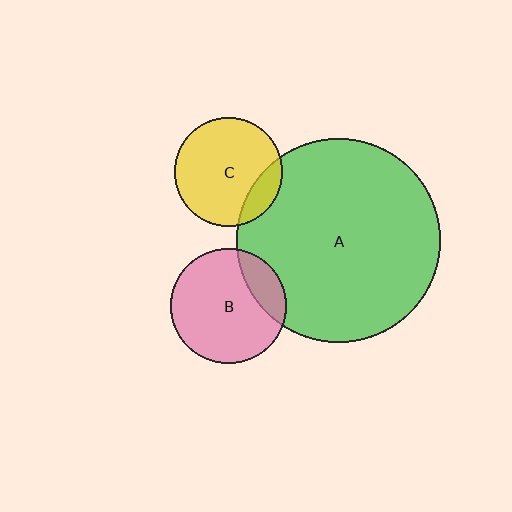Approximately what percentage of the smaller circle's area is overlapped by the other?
Approximately 15%.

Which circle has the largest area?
Circle A (green).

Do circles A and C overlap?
Yes.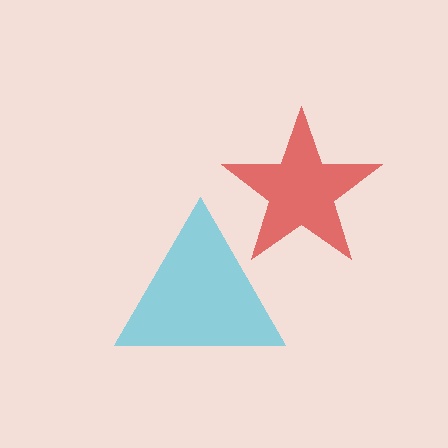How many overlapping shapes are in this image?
There are 2 overlapping shapes in the image.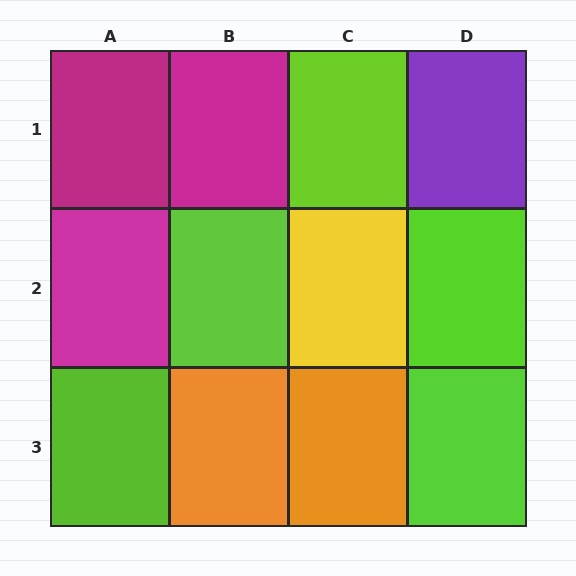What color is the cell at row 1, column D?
Purple.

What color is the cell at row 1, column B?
Magenta.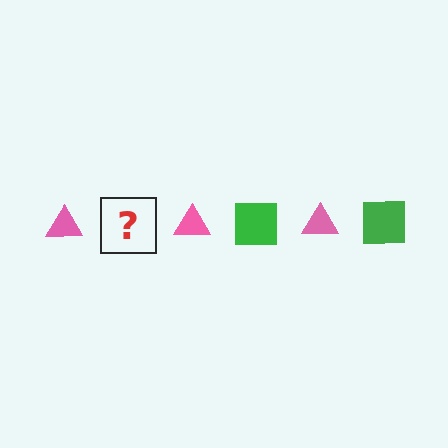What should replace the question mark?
The question mark should be replaced with a green square.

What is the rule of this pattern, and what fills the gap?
The rule is that the pattern alternates between pink triangle and green square. The gap should be filled with a green square.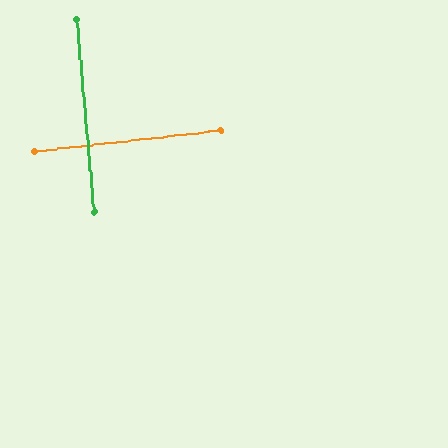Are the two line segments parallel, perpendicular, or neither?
Perpendicular — they meet at approximately 89°.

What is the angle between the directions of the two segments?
Approximately 89 degrees.